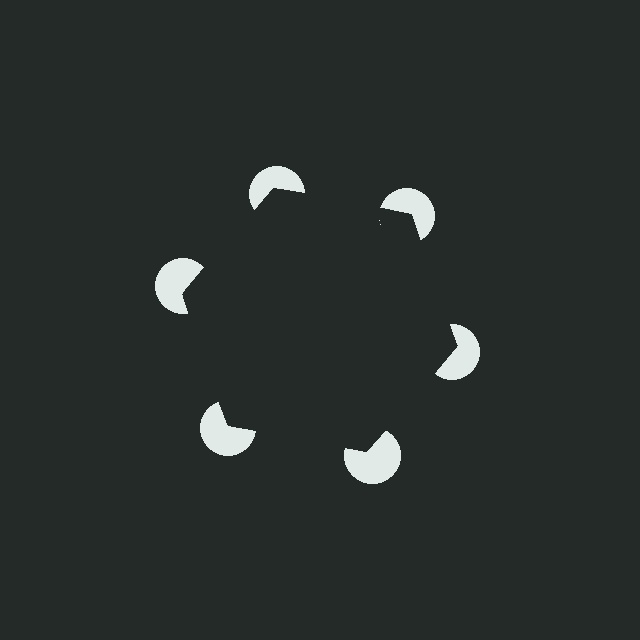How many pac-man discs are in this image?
There are 6 — one at each vertex of the illusory hexagon.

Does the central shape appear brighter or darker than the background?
It typically appears slightly darker than the background, even though no actual brightness change is drawn.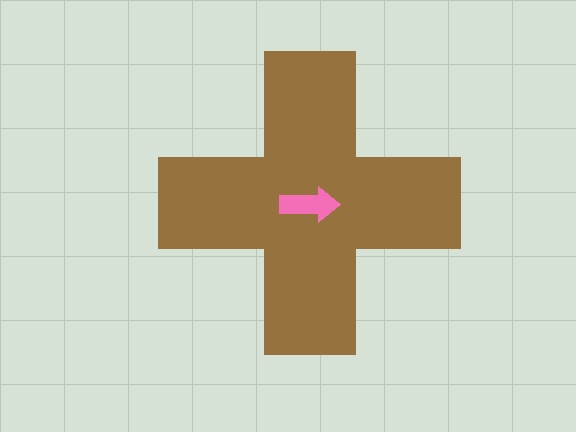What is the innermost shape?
The pink arrow.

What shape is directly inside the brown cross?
The pink arrow.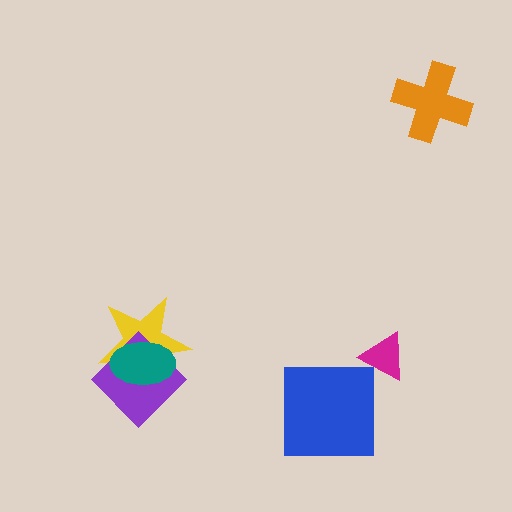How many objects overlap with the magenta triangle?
0 objects overlap with the magenta triangle.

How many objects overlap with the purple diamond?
2 objects overlap with the purple diamond.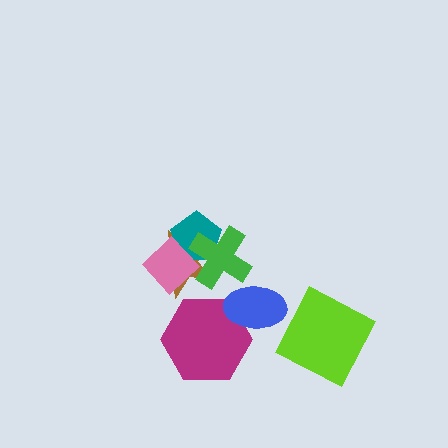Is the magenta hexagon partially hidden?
Yes, it is partially covered by another shape.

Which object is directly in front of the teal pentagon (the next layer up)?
The green cross is directly in front of the teal pentagon.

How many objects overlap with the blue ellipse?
1 object overlaps with the blue ellipse.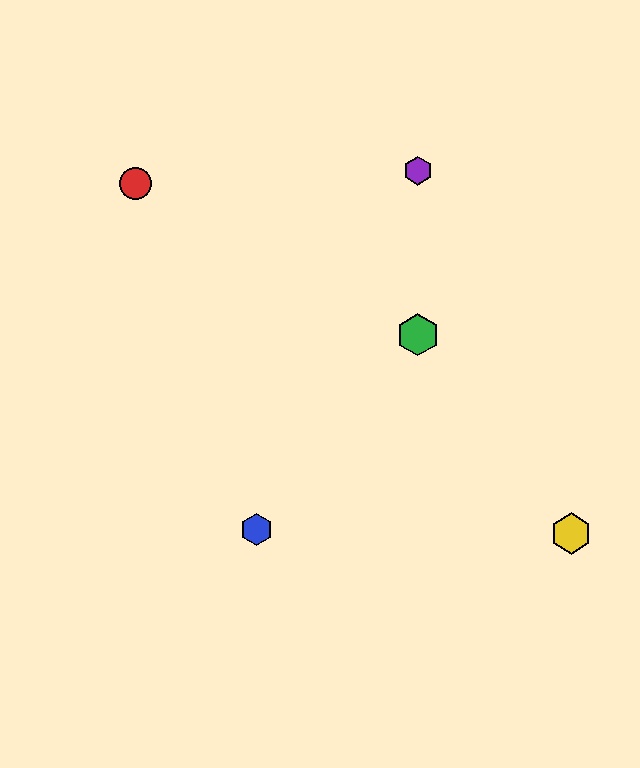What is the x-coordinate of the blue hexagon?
The blue hexagon is at x≈256.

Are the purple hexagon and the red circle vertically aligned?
No, the purple hexagon is at x≈418 and the red circle is at x≈135.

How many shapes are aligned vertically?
2 shapes (the green hexagon, the purple hexagon) are aligned vertically.